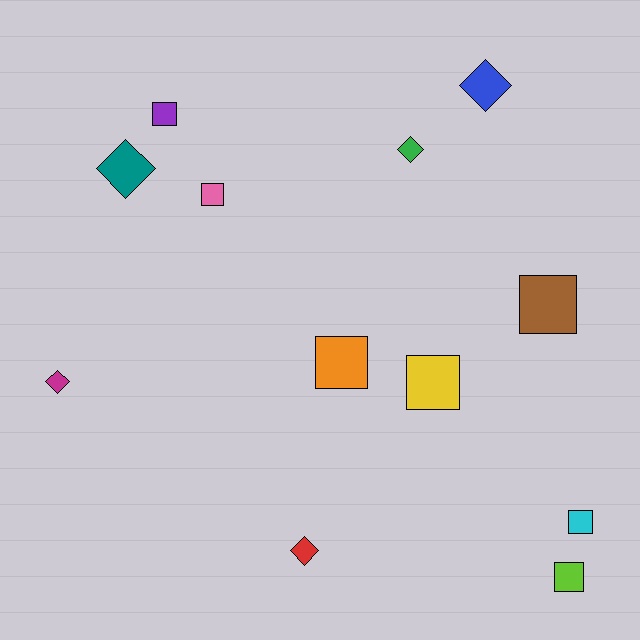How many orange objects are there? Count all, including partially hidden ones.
There is 1 orange object.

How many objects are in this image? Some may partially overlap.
There are 12 objects.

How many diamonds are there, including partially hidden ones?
There are 5 diamonds.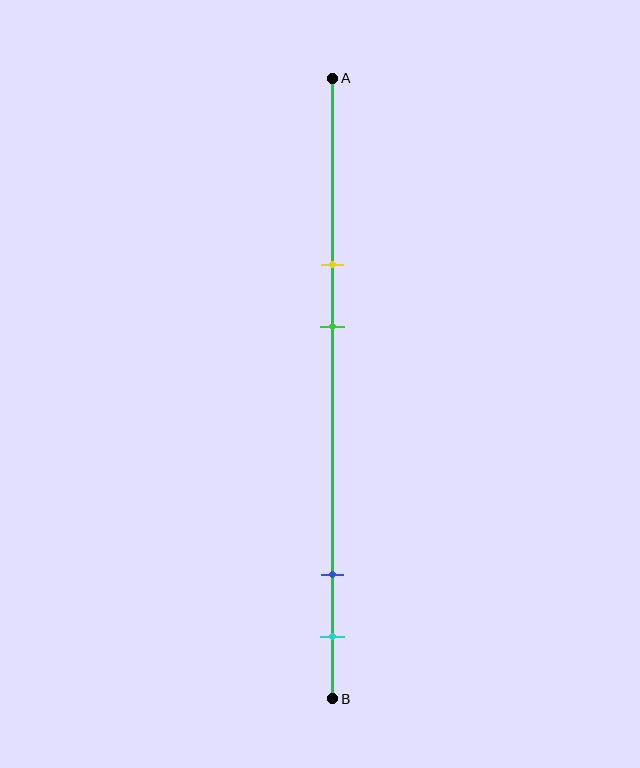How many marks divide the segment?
There are 4 marks dividing the segment.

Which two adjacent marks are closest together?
The blue and cyan marks are the closest adjacent pair.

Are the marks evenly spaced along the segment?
No, the marks are not evenly spaced.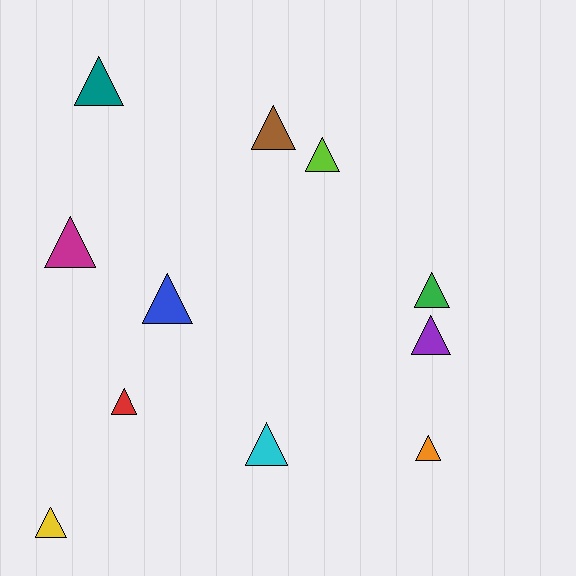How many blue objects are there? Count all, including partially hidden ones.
There is 1 blue object.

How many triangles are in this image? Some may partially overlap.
There are 11 triangles.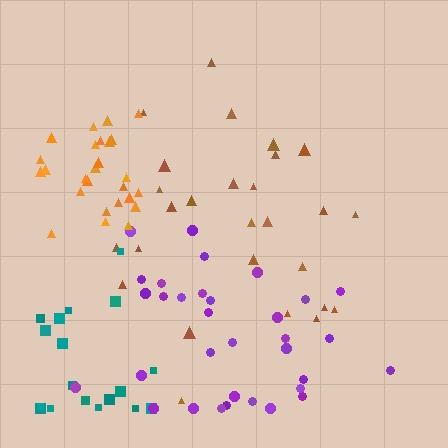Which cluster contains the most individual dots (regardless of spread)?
Purple (33).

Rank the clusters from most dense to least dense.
orange, purple, teal, brown.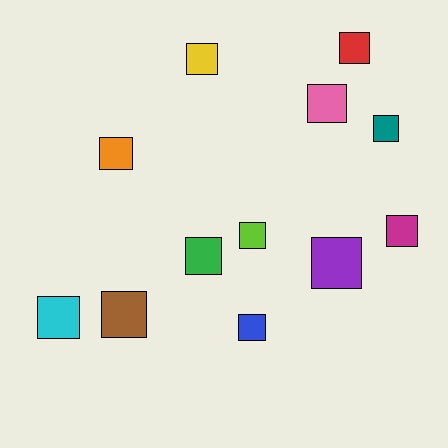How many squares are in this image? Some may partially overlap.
There are 12 squares.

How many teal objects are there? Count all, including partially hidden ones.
There is 1 teal object.